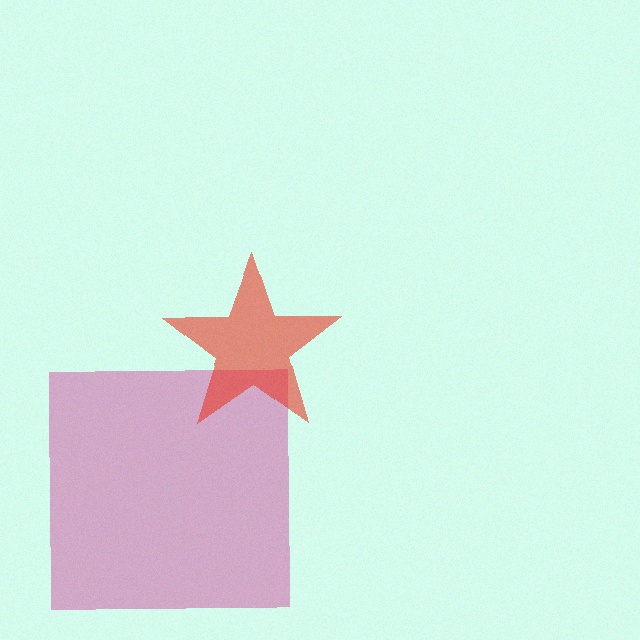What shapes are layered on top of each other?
The layered shapes are: a magenta square, a red star.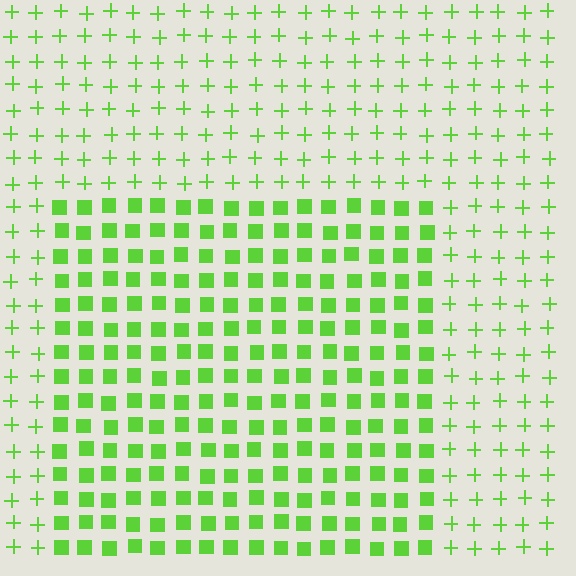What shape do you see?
I see a rectangle.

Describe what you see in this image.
The image is filled with small lime elements arranged in a uniform grid. A rectangle-shaped region contains squares, while the surrounding area contains plus signs. The boundary is defined purely by the change in element shape.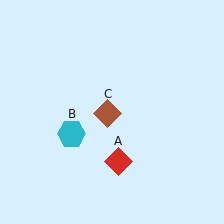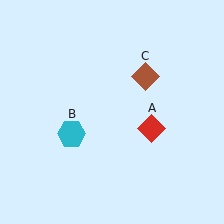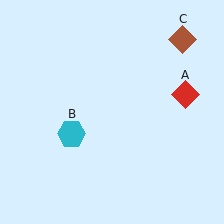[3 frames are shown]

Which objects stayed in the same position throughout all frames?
Cyan hexagon (object B) remained stationary.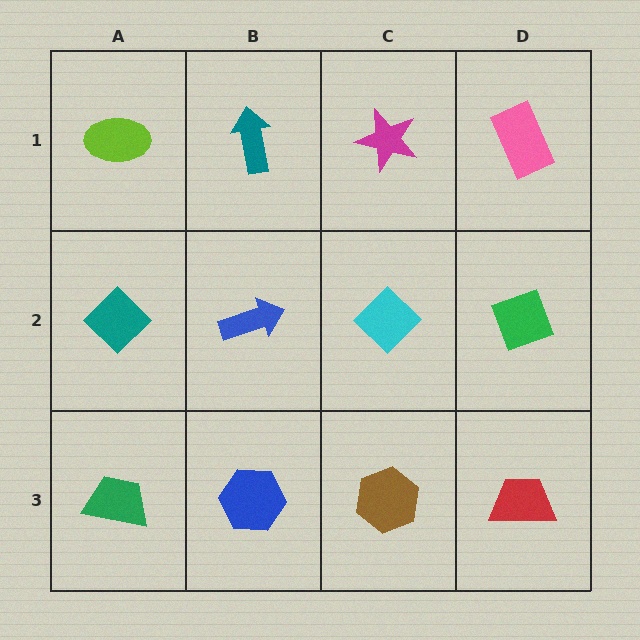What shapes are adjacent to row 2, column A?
A lime ellipse (row 1, column A), a green trapezoid (row 3, column A), a blue arrow (row 2, column B).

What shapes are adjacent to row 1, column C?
A cyan diamond (row 2, column C), a teal arrow (row 1, column B), a pink rectangle (row 1, column D).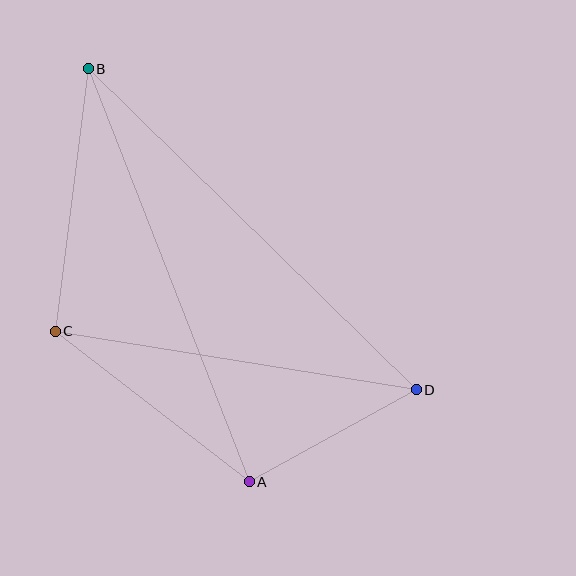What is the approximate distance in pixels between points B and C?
The distance between B and C is approximately 264 pixels.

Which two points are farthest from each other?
Points B and D are farthest from each other.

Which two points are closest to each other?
Points A and D are closest to each other.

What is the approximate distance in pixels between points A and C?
The distance between A and C is approximately 246 pixels.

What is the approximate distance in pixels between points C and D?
The distance between C and D is approximately 366 pixels.